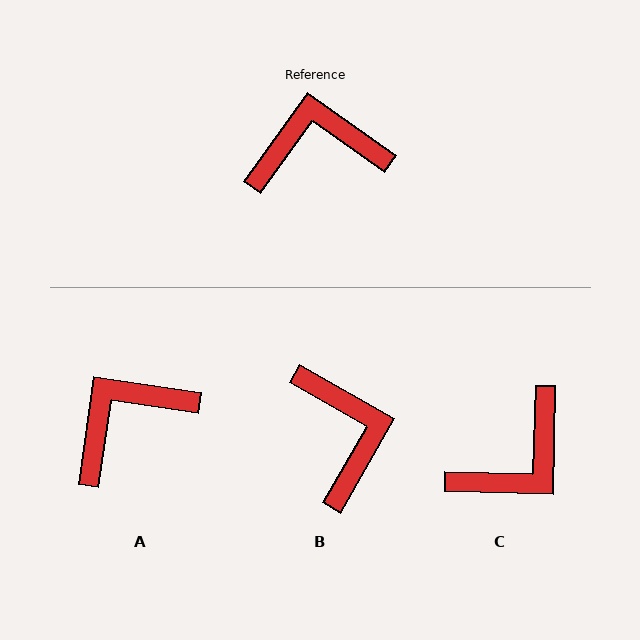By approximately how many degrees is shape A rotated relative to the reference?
Approximately 27 degrees counter-clockwise.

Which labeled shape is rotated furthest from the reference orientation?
C, about 146 degrees away.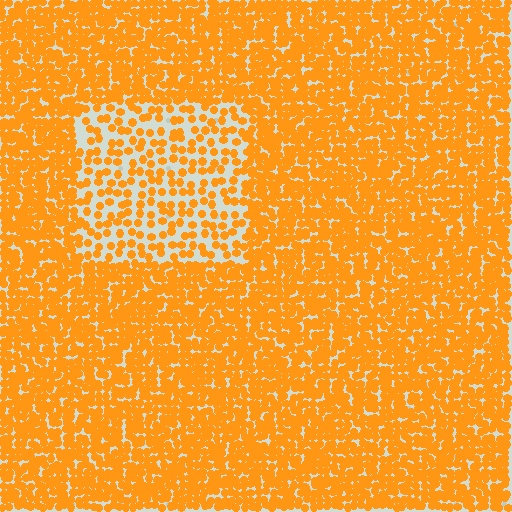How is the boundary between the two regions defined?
The boundary is defined by a change in element density (approximately 2.3x ratio). All elements are the same color, size, and shape.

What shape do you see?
I see a rectangle.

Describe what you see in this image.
The image contains small orange elements arranged at two different densities. A rectangle-shaped region is visible where the elements are less densely packed than the surrounding area.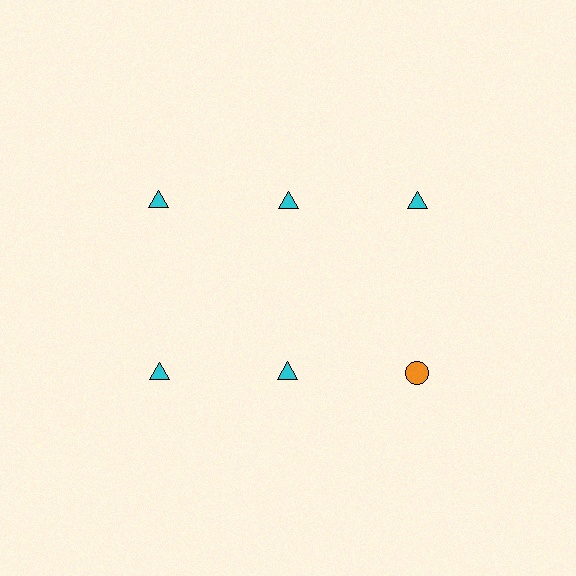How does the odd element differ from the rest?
It differs in both color (orange instead of cyan) and shape (circle instead of triangle).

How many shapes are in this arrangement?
There are 6 shapes arranged in a grid pattern.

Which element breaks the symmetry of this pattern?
The orange circle in the second row, center column breaks the symmetry. All other shapes are cyan triangles.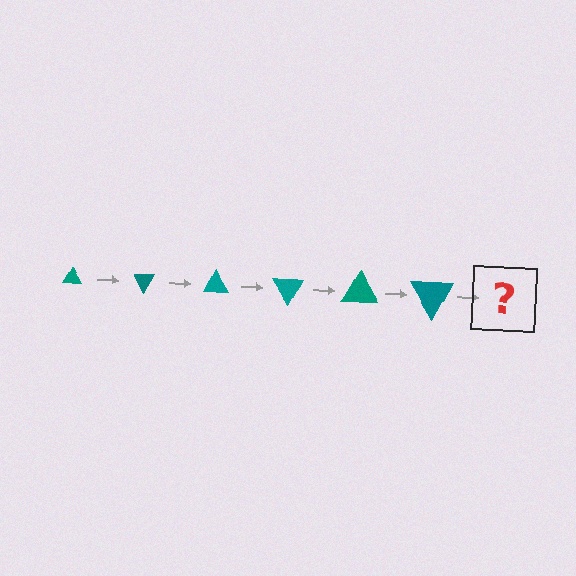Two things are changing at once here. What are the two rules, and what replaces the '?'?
The two rules are that the triangle grows larger each step and it rotates 60 degrees each step. The '?' should be a triangle, larger than the previous one and rotated 360 degrees from the start.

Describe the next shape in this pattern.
It should be a triangle, larger than the previous one and rotated 360 degrees from the start.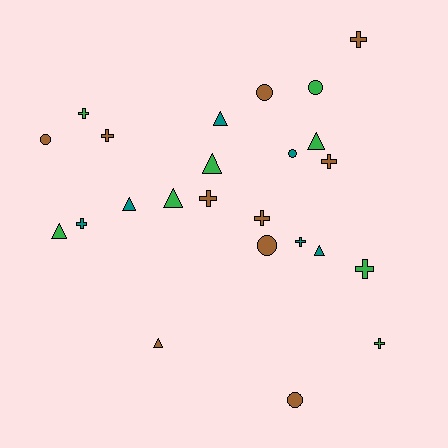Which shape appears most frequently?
Cross, with 10 objects.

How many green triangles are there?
There are 4 green triangles.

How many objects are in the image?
There are 24 objects.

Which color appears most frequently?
Brown, with 10 objects.